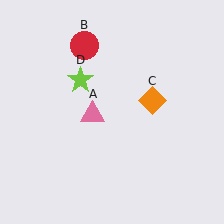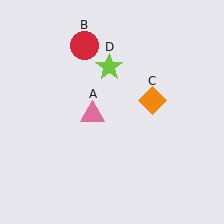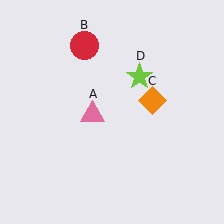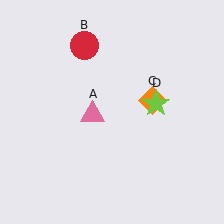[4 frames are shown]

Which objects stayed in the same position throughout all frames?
Pink triangle (object A) and red circle (object B) and orange diamond (object C) remained stationary.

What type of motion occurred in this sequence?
The lime star (object D) rotated clockwise around the center of the scene.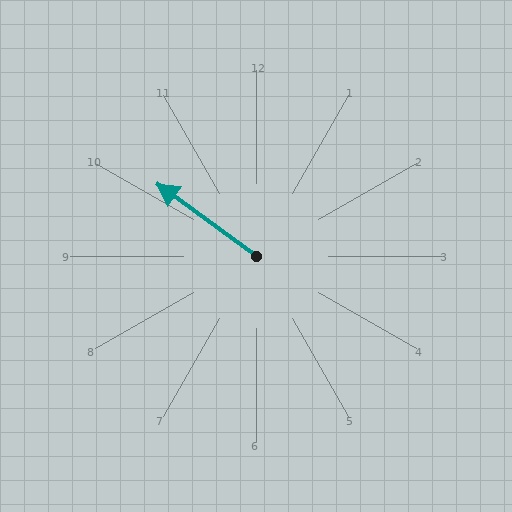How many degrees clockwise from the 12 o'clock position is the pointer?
Approximately 306 degrees.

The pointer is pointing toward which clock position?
Roughly 10 o'clock.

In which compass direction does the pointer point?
Northwest.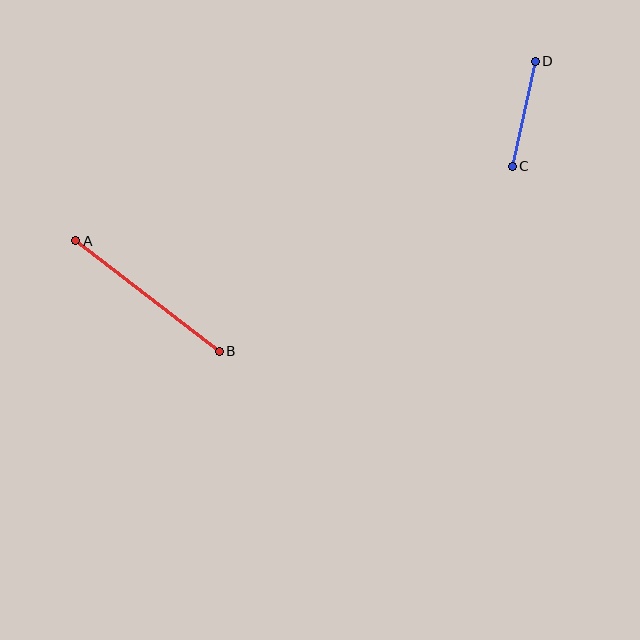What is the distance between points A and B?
The distance is approximately 181 pixels.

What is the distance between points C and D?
The distance is approximately 107 pixels.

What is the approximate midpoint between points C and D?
The midpoint is at approximately (524, 114) pixels.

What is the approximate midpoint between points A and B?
The midpoint is at approximately (148, 296) pixels.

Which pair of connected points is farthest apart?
Points A and B are farthest apart.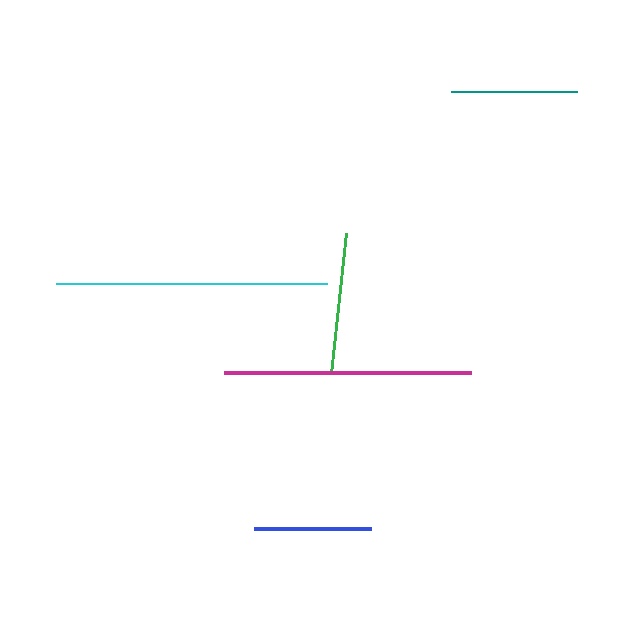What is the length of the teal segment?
The teal segment is approximately 126 pixels long.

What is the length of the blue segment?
The blue segment is approximately 117 pixels long.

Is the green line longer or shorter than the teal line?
The green line is longer than the teal line.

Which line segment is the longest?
The cyan line is the longest at approximately 271 pixels.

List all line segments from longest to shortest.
From longest to shortest: cyan, magenta, green, teal, blue.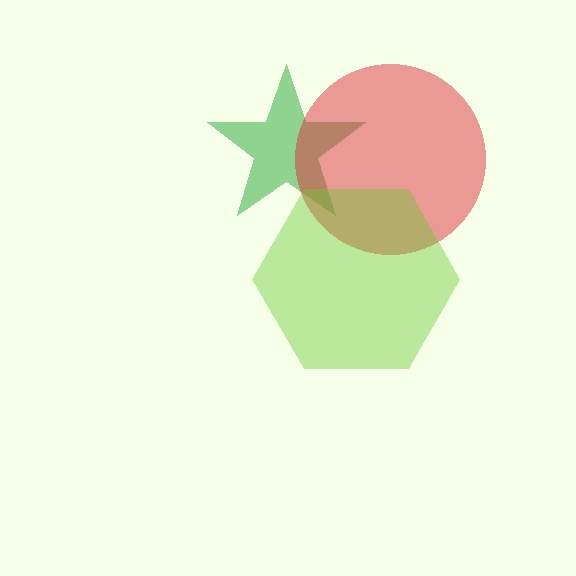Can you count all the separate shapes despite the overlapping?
Yes, there are 3 separate shapes.